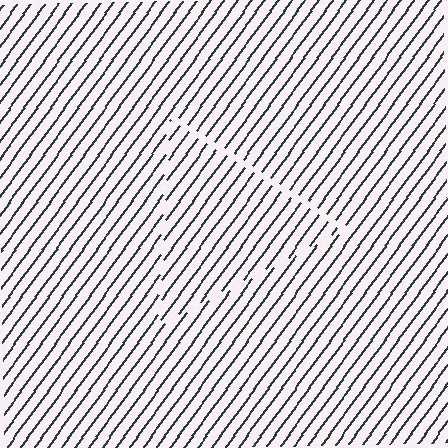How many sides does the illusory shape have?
3 sides — the line-ends trace a triangle.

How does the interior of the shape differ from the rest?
The interior of the shape contains the same grating, shifted by half a period — the contour is defined by the phase discontinuity where line-ends from the inner and outer gratings abut.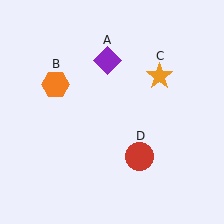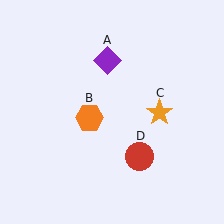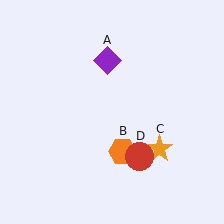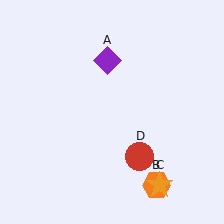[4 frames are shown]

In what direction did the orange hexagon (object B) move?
The orange hexagon (object B) moved down and to the right.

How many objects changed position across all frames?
2 objects changed position: orange hexagon (object B), orange star (object C).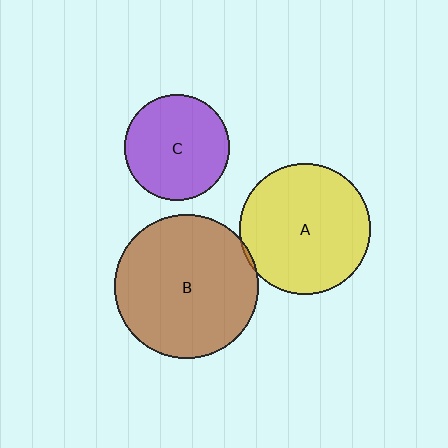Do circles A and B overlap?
Yes.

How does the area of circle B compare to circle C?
Approximately 1.9 times.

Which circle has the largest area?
Circle B (brown).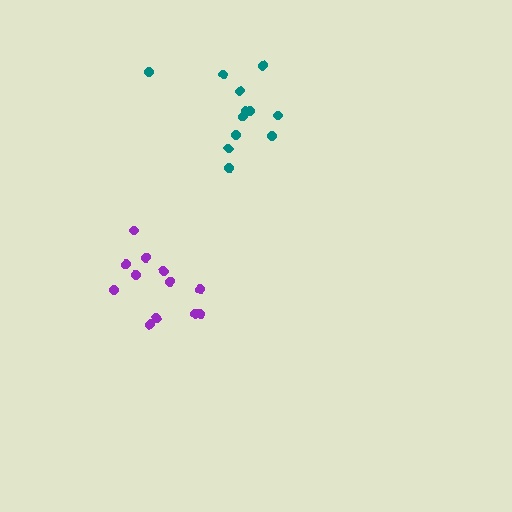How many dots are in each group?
Group 1: 12 dots, Group 2: 12 dots (24 total).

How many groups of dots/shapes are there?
There are 2 groups.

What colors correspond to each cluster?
The clusters are colored: purple, teal.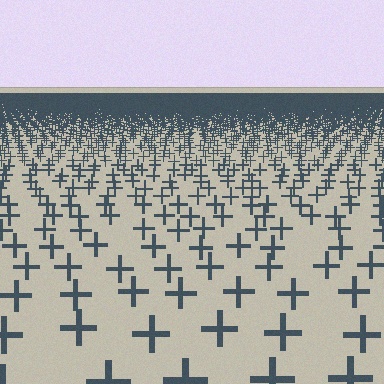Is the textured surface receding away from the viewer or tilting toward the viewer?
The surface is receding away from the viewer. Texture elements get smaller and denser toward the top.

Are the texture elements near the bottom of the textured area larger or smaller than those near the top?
Larger. Near the bottom, elements are closer to the viewer and appear at a bigger on-screen size.